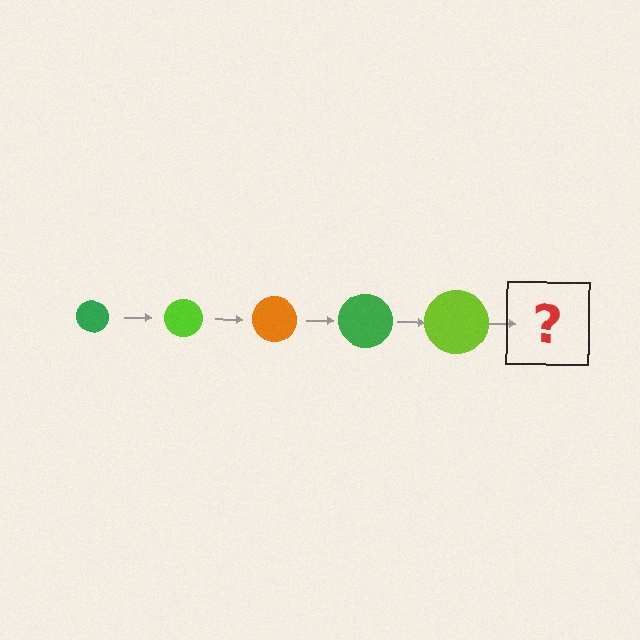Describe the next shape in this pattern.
It should be an orange circle, larger than the previous one.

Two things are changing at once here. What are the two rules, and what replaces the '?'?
The two rules are that the circle grows larger each step and the color cycles through green, lime, and orange. The '?' should be an orange circle, larger than the previous one.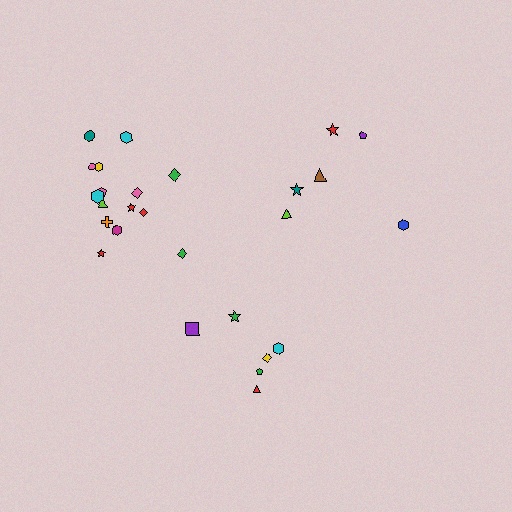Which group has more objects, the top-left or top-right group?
The top-left group.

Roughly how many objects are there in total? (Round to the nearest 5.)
Roughly 25 objects in total.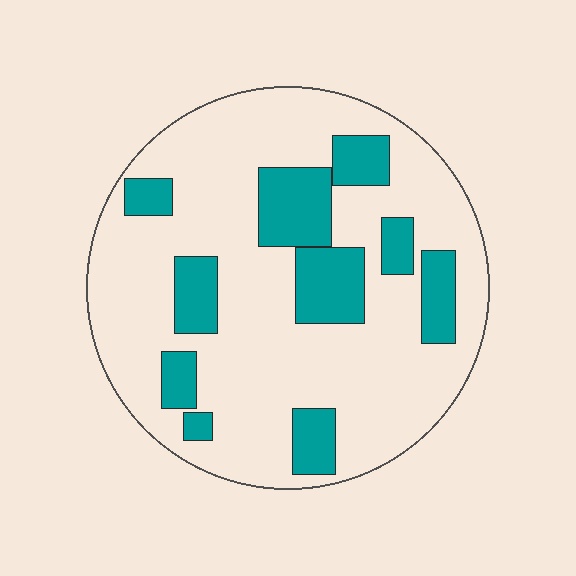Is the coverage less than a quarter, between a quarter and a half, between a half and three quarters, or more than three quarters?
Less than a quarter.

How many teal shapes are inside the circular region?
10.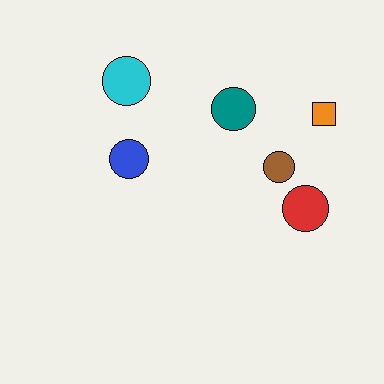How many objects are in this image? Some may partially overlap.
There are 6 objects.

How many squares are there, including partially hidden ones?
There is 1 square.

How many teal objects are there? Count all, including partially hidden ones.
There is 1 teal object.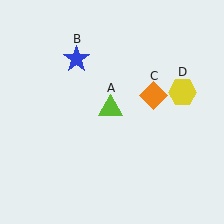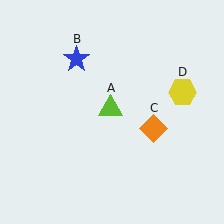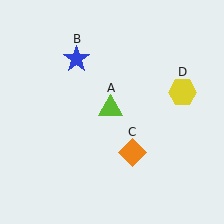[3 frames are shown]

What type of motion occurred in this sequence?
The orange diamond (object C) rotated clockwise around the center of the scene.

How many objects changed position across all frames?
1 object changed position: orange diamond (object C).